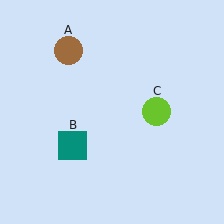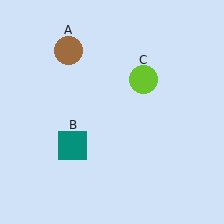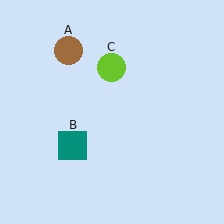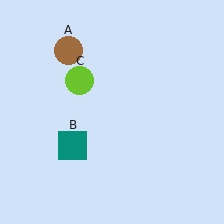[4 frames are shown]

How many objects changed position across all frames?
1 object changed position: lime circle (object C).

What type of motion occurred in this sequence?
The lime circle (object C) rotated counterclockwise around the center of the scene.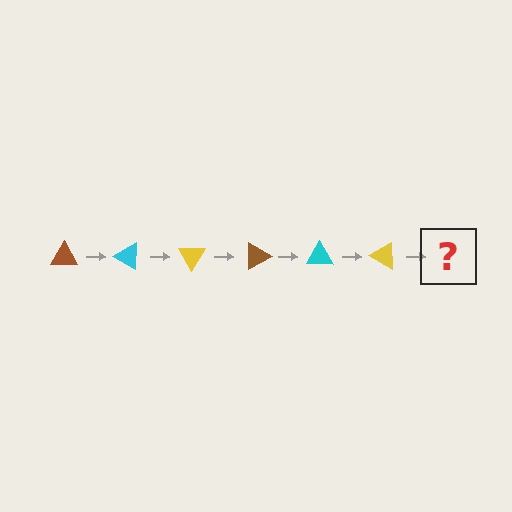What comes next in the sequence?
The next element should be a brown triangle, rotated 180 degrees from the start.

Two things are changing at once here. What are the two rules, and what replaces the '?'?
The two rules are that it rotates 30 degrees each step and the color cycles through brown, cyan, and yellow. The '?' should be a brown triangle, rotated 180 degrees from the start.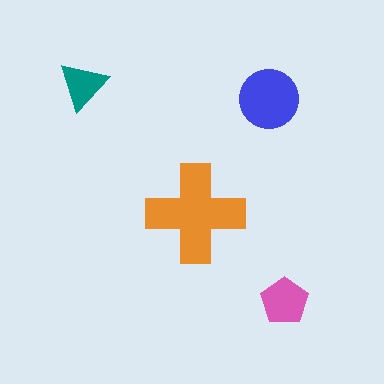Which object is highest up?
The teal triangle is topmost.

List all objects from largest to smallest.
The orange cross, the blue circle, the pink pentagon, the teal triangle.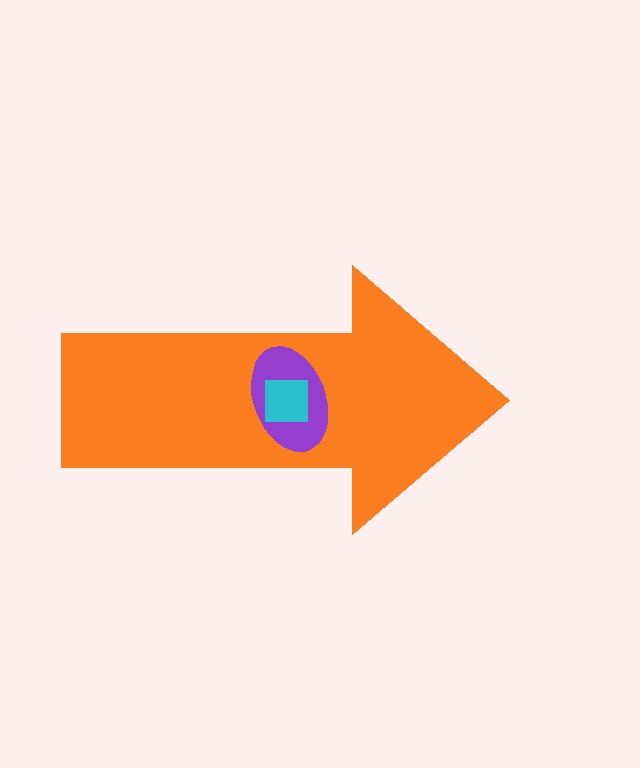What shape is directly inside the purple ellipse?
The cyan square.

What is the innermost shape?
The cyan square.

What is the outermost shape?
The orange arrow.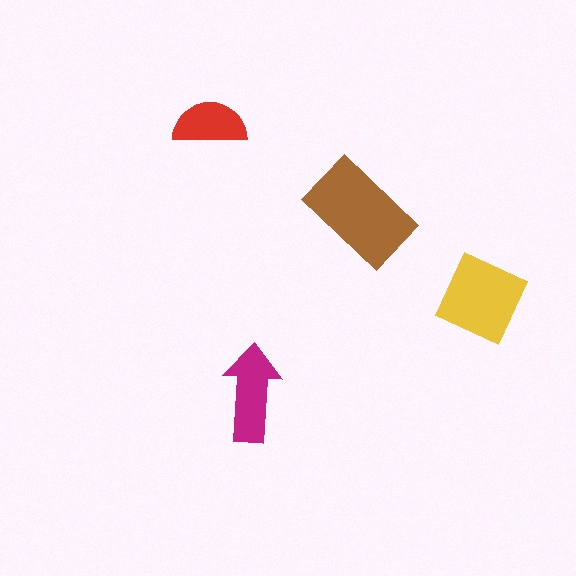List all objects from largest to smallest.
The brown rectangle, the yellow diamond, the magenta arrow, the red semicircle.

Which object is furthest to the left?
The red semicircle is leftmost.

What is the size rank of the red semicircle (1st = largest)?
4th.